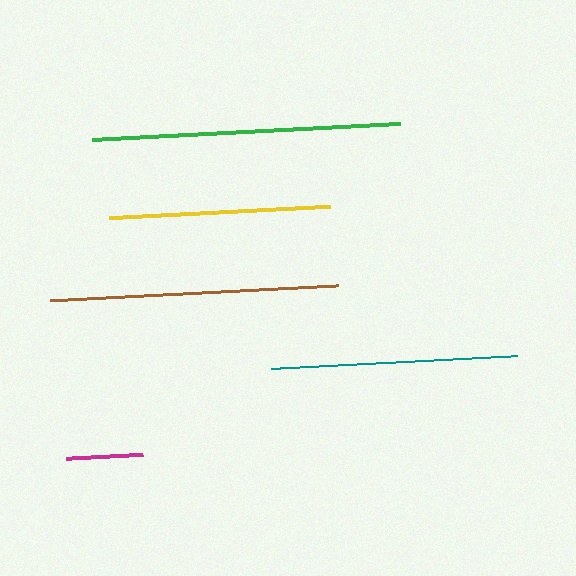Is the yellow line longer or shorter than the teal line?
The teal line is longer than the yellow line.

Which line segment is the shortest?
The magenta line is the shortest at approximately 77 pixels.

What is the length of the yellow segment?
The yellow segment is approximately 221 pixels long.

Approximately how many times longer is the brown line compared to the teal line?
The brown line is approximately 1.2 times the length of the teal line.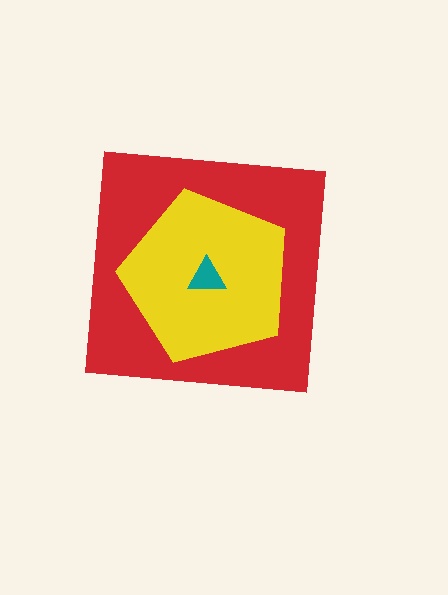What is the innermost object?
The teal triangle.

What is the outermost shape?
The red square.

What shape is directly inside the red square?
The yellow pentagon.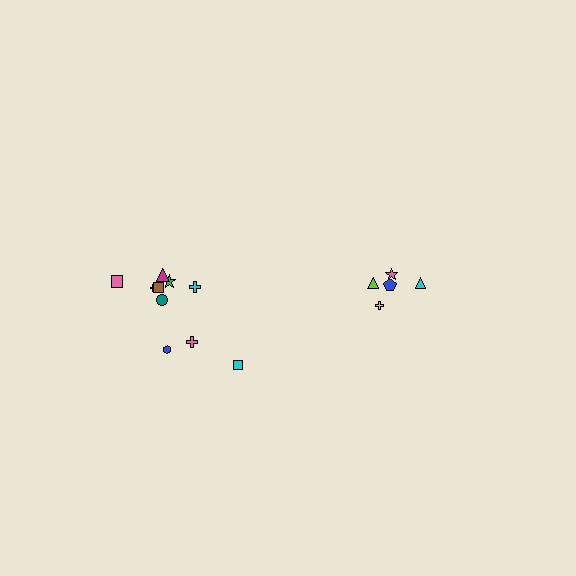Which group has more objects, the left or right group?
The left group.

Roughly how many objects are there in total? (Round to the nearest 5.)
Roughly 15 objects in total.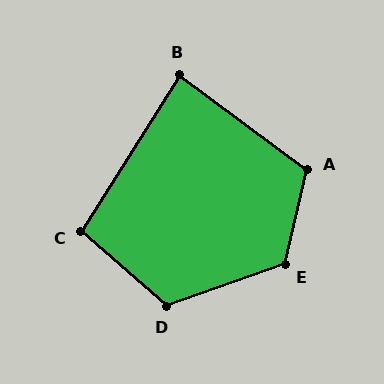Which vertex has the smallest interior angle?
B, at approximately 86 degrees.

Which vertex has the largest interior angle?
E, at approximately 123 degrees.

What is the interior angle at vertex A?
Approximately 113 degrees (obtuse).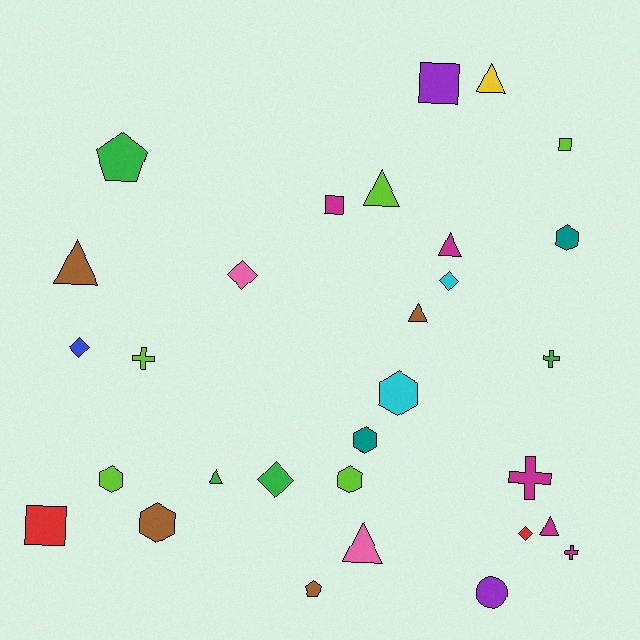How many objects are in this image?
There are 30 objects.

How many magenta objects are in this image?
There are 5 magenta objects.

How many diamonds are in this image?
There are 5 diamonds.